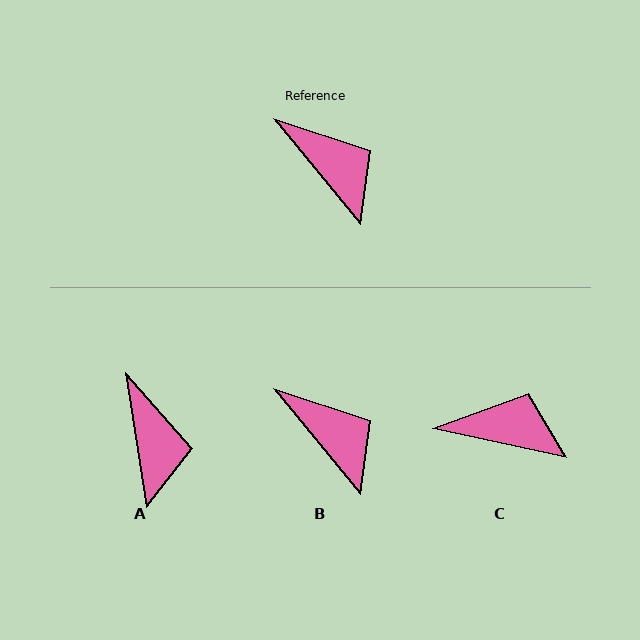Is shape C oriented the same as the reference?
No, it is off by about 38 degrees.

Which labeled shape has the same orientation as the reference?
B.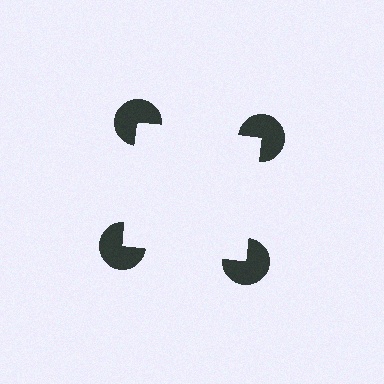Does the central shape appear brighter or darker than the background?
It typically appears slightly brighter than the background, even though no actual brightness change is drawn.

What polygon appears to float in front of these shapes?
An illusory square — its edges are inferred from the aligned wedge cuts in the pac-man discs, not physically drawn.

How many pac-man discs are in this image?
There are 4 — one at each vertex of the illusory square.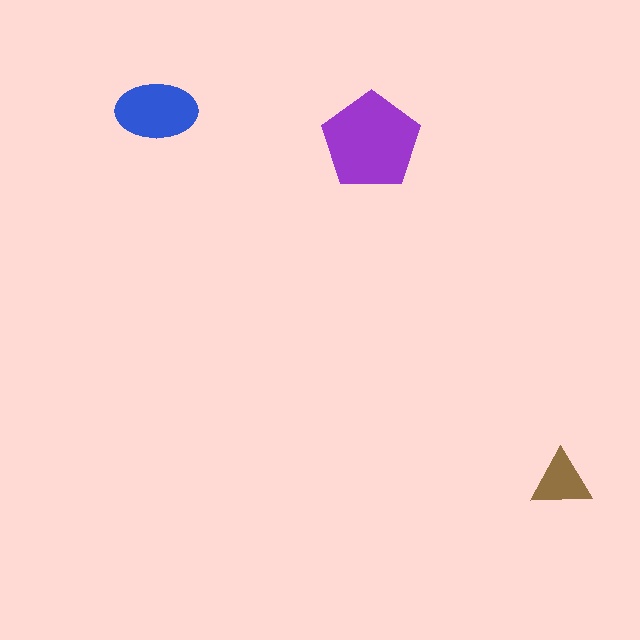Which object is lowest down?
The brown triangle is bottommost.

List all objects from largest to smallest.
The purple pentagon, the blue ellipse, the brown triangle.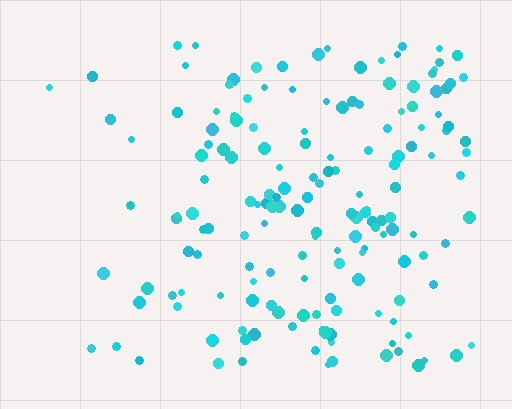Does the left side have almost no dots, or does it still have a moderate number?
Still a moderate number, just noticeably fewer than the right.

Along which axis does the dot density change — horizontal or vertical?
Horizontal.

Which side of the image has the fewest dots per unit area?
The left.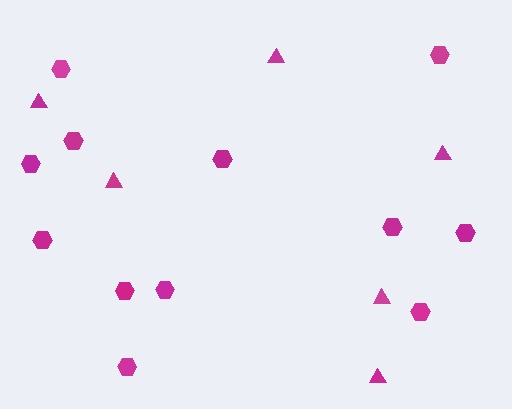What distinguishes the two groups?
There are 2 groups: one group of hexagons (12) and one group of triangles (6).